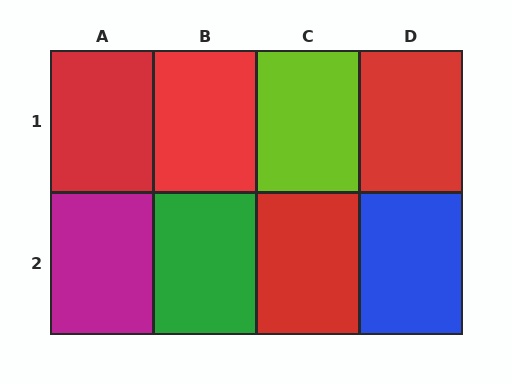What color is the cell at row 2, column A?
Magenta.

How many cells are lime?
1 cell is lime.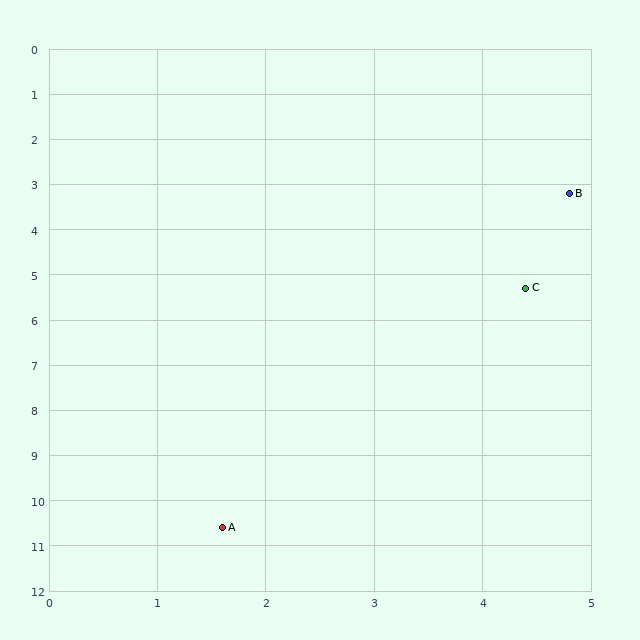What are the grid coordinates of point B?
Point B is at approximately (4.8, 3.2).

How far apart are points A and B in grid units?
Points A and B are about 8.1 grid units apart.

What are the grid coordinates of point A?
Point A is at approximately (1.6, 10.6).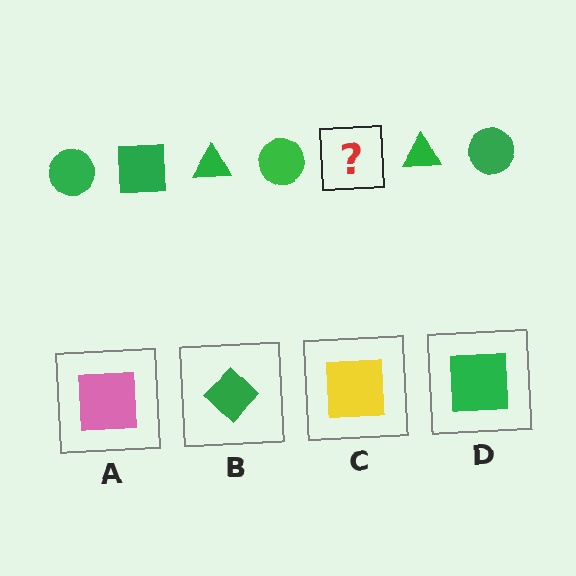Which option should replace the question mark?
Option D.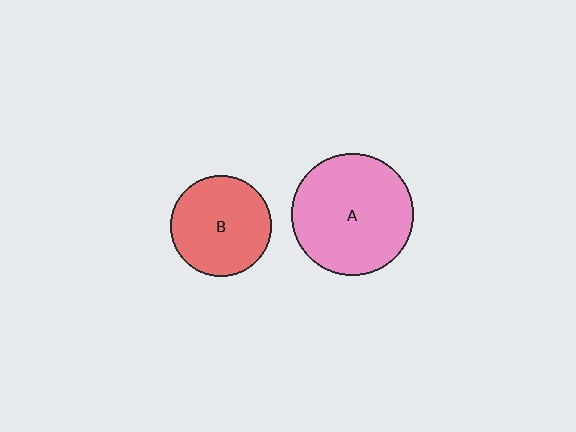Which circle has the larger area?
Circle A (pink).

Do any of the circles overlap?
No, none of the circles overlap.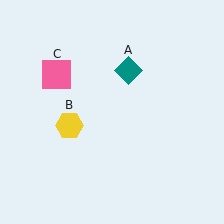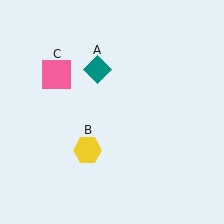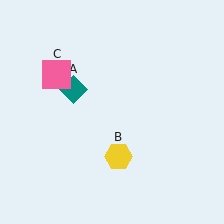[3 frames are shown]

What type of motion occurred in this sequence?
The teal diamond (object A), yellow hexagon (object B) rotated counterclockwise around the center of the scene.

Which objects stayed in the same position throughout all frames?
Pink square (object C) remained stationary.